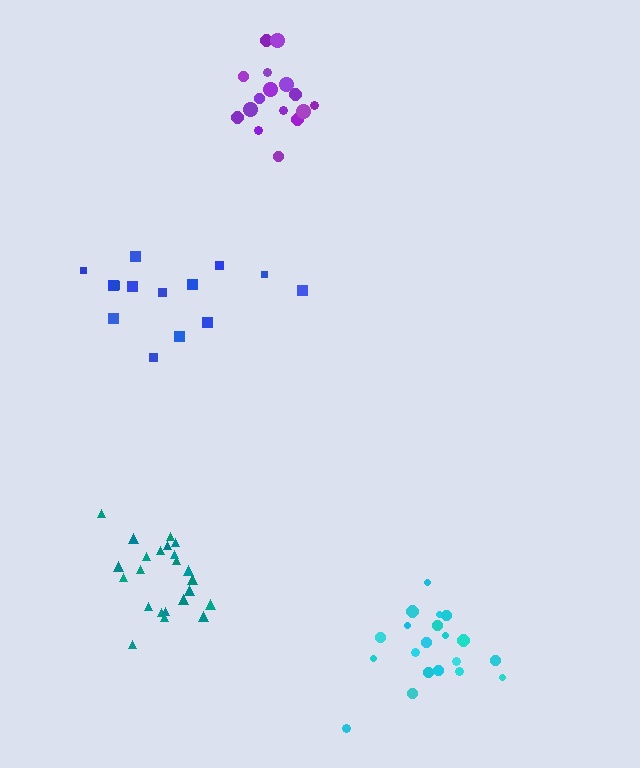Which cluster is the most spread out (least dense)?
Blue.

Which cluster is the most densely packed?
Teal.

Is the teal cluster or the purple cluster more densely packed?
Teal.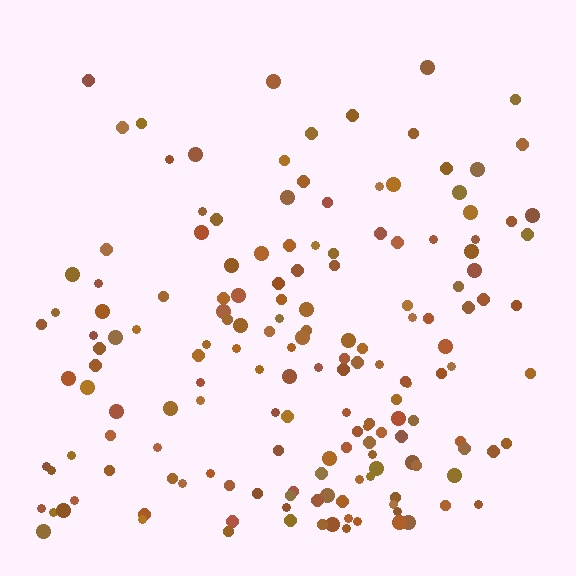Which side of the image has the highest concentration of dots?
The bottom.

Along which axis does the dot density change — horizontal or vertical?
Vertical.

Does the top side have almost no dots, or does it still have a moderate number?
Still a moderate number, just noticeably fewer than the bottom.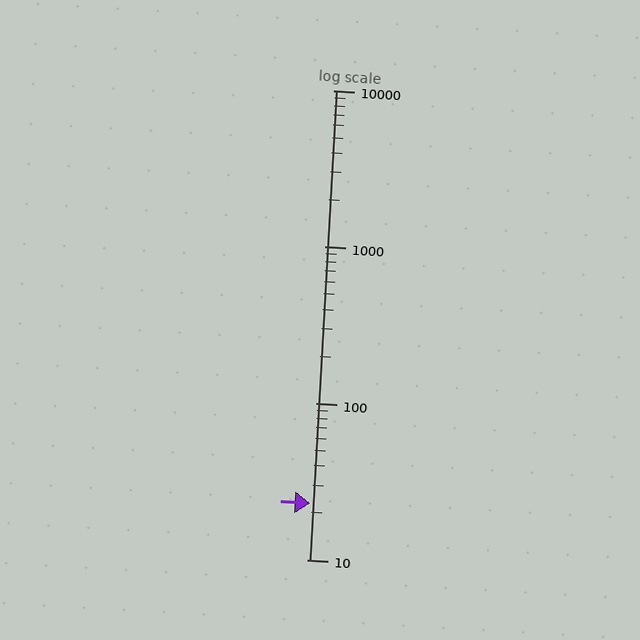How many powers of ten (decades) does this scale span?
The scale spans 3 decades, from 10 to 10000.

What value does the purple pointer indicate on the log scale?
The pointer indicates approximately 23.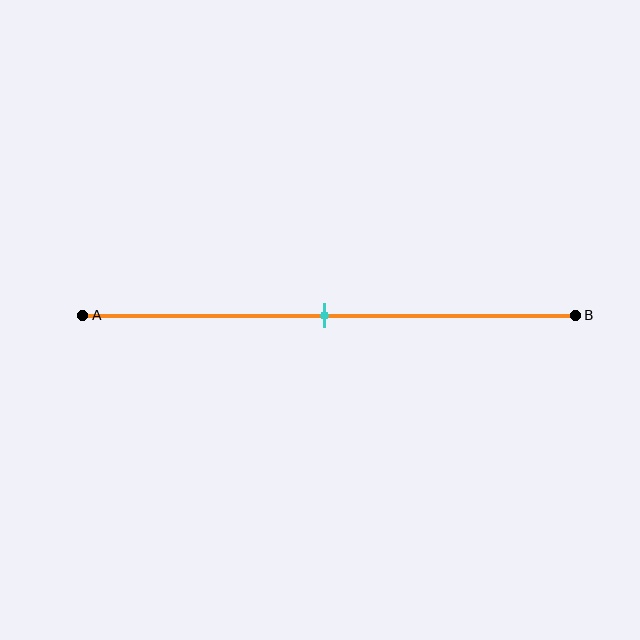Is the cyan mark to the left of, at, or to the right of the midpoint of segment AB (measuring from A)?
The cyan mark is approximately at the midpoint of segment AB.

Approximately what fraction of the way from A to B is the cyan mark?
The cyan mark is approximately 50% of the way from A to B.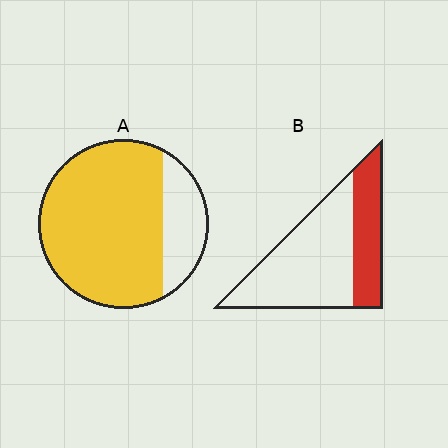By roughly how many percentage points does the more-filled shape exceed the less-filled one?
By roughly 45 percentage points (A over B).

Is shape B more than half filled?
No.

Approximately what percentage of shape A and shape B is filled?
A is approximately 80% and B is approximately 30%.